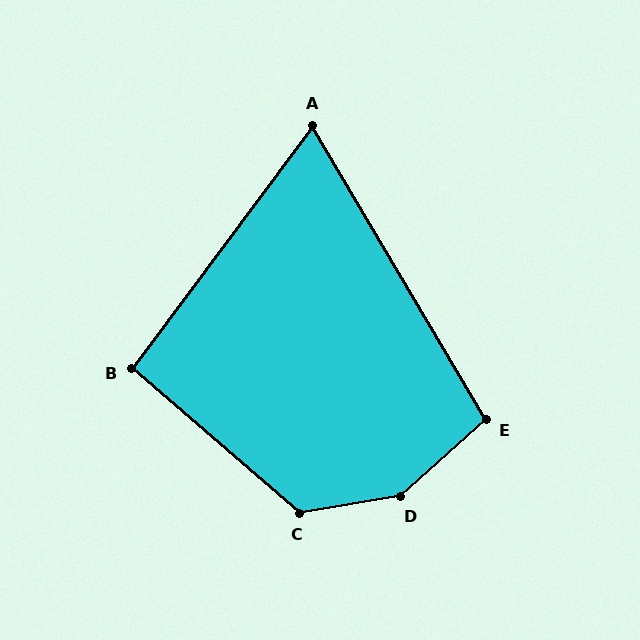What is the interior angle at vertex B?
Approximately 94 degrees (approximately right).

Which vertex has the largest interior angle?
D, at approximately 147 degrees.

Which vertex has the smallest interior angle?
A, at approximately 67 degrees.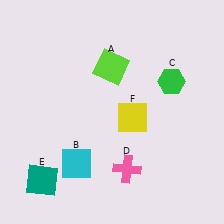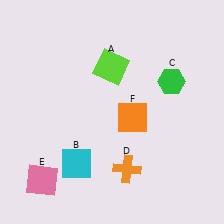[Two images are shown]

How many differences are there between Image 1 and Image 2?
There are 3 differences between the two images.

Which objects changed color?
D changed from pink to orange. E changed from teal to pink. F changed from yellow to orange.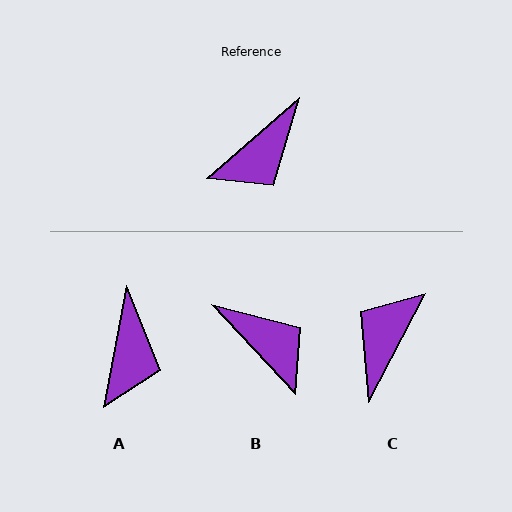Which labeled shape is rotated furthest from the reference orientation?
C, about 159 degrees away.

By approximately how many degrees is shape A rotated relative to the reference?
Approximately 38 degrees counter-clockwise.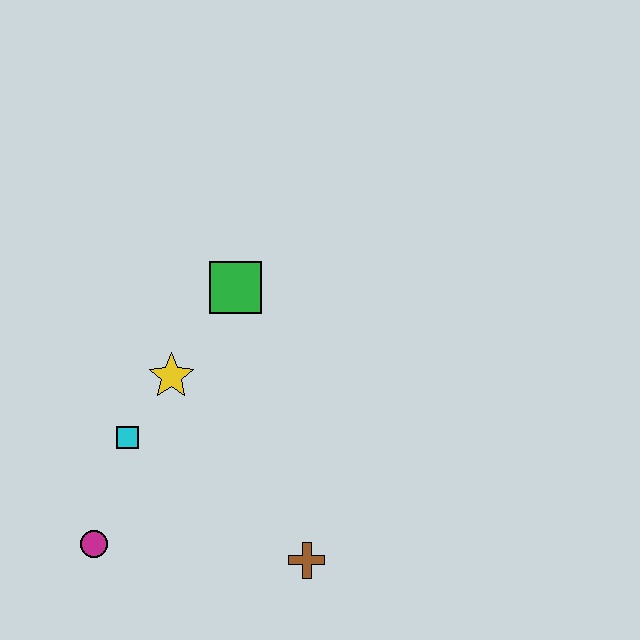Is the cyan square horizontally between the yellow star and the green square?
No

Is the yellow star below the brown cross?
No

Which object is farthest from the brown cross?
The green square is farthest from the brown cross.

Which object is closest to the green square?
The yellow star is closest to the green square.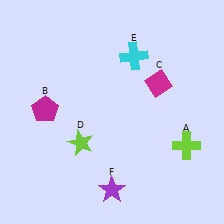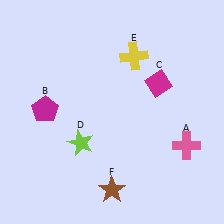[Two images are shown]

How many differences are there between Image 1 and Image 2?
There are 3 differences between the two images.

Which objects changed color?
A changed from lime to pink. E changed from cyan to yellow. F changed from purple to brown.